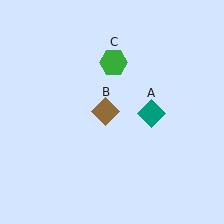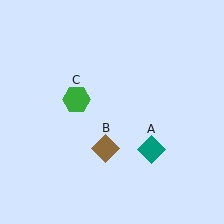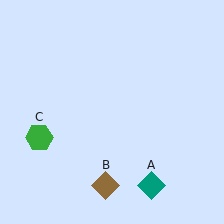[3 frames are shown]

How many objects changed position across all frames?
3 objects changed position: teal diamond (object A), brown diamond (object B), green hexagon (object C).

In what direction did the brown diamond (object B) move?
The brown diamond (object B) moved down.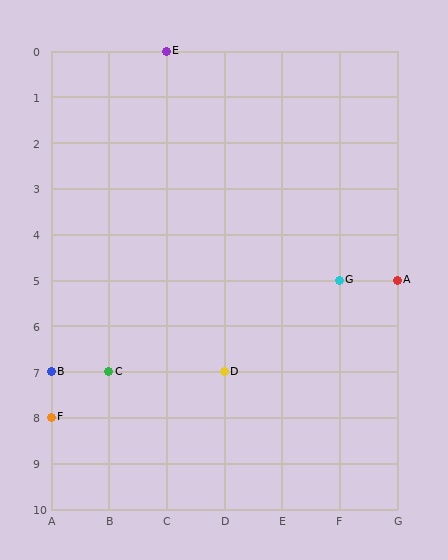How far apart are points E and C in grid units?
Points E and C are 1 column and 7 rows apart (about 7.1 grid units diagonally).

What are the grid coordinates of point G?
Point G is at grid coordinates (F, 5).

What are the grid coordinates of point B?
Point B is at grid coordinates (A, 7).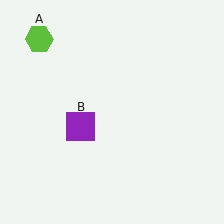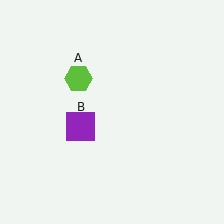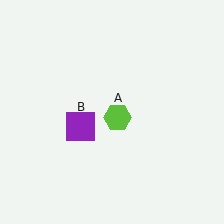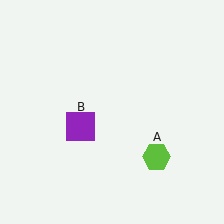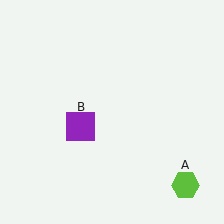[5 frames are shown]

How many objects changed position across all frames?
1 object changed position: lime hexagon (object A).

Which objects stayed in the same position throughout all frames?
Purple square (object B) remained stationary.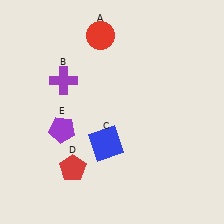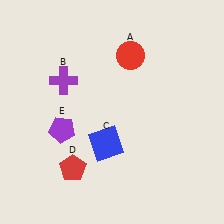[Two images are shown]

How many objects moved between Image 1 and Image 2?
1 object moved between the two images.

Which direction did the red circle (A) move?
The red circle (A) moved right.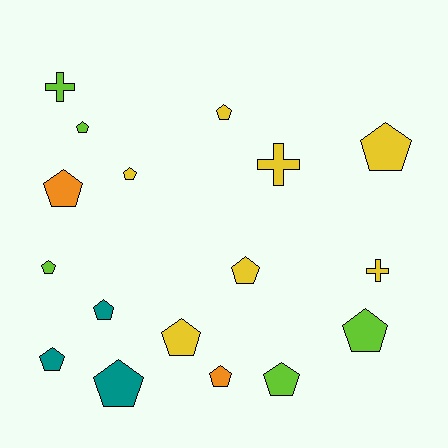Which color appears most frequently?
Yellow, with 7 objects.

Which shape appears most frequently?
Pentagon, with 14 objects.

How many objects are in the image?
There are 17 objects.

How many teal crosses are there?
There are no teal crosses.